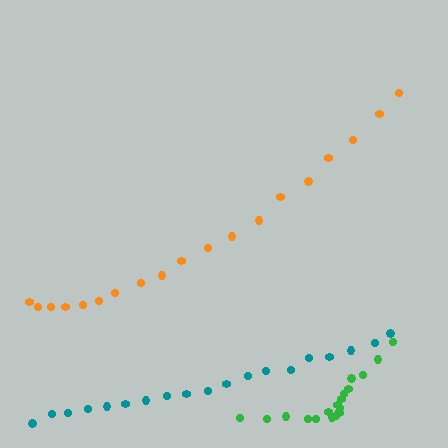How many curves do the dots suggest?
There are 3 distinct paths.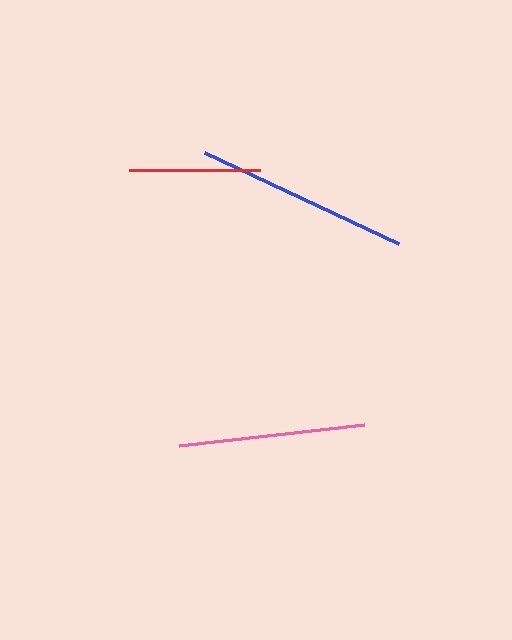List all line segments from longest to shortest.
From longest to shortest: blue, pink, red.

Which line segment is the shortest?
The red line is the shortest at approximately 131 pixels.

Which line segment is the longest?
The blue line is the longest at approximately 214 pixels.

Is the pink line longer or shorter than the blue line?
The blue line is longer than the pink line.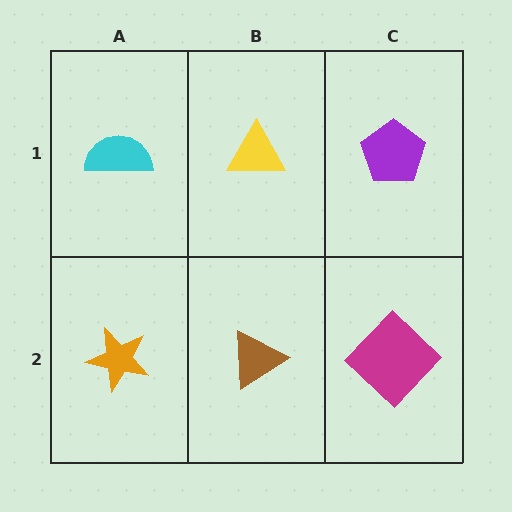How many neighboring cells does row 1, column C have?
2.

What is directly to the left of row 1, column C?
A yellow triangle.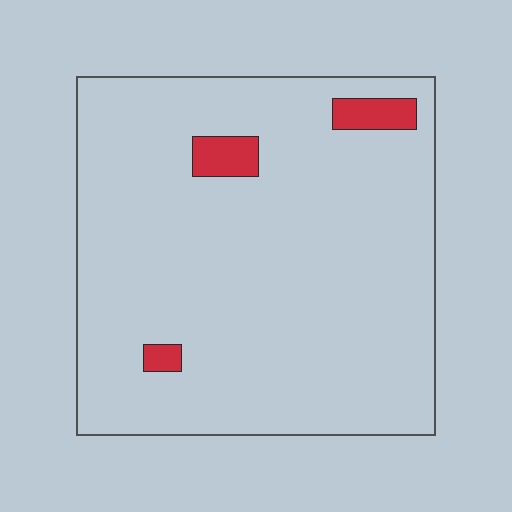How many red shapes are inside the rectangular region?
3.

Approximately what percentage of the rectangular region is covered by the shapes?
Approximately 5%.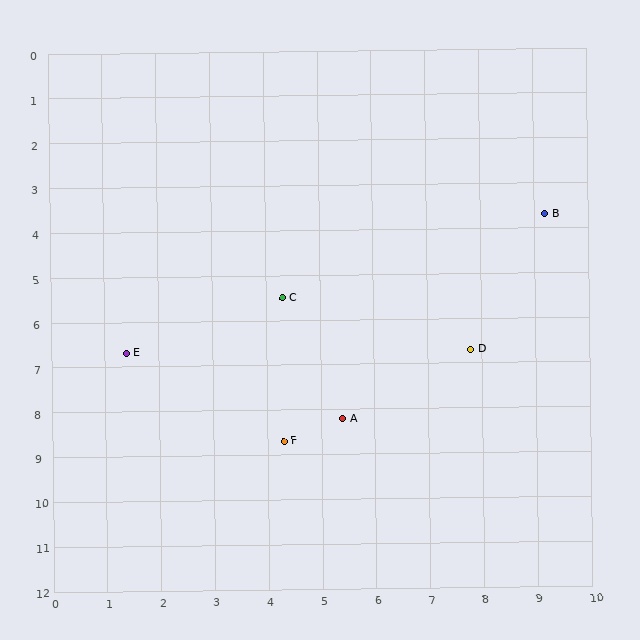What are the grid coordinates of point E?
Point E is at approximately (1.4, 6.7).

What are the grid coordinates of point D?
Point D is at approximately (7.8, 6.7).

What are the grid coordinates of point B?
Point B is at approximately (9.2, 3.7).